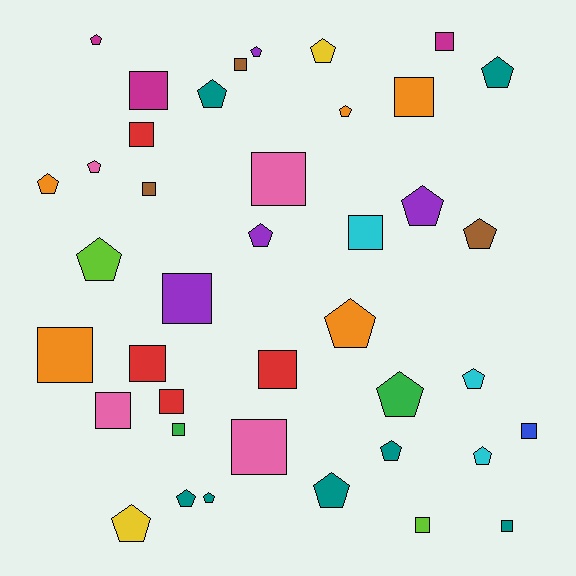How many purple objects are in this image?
There are 4 purple objects.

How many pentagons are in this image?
There are 21 pentagons.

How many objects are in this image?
There are 40 objects.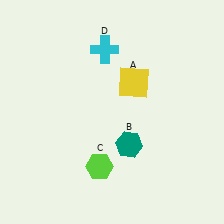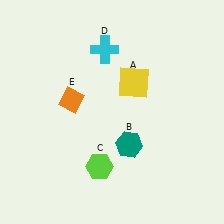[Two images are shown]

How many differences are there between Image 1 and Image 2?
There is 1 difference between the two images.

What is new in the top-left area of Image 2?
An orange diamond (E) was added in the top-left area of Image 2.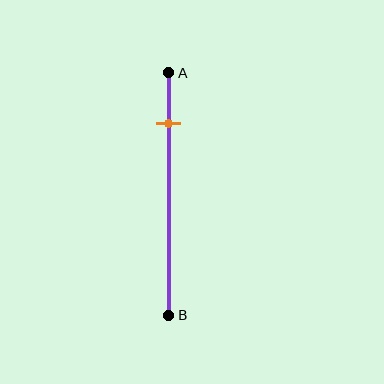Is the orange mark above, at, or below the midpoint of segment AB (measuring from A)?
The orange mark is above the midpoint of segment AB.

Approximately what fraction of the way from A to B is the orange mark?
The orange mark is approximately 20% of the way from A to B.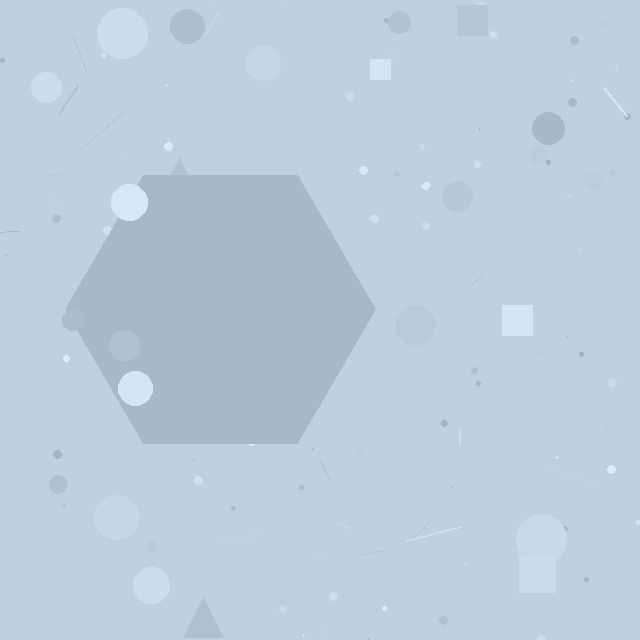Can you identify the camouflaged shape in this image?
The camouflaged shape is a hexagon.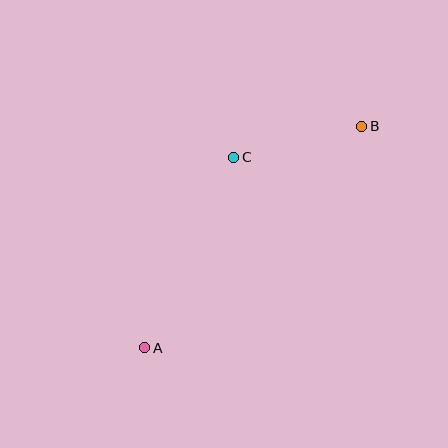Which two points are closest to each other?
Points B and C are closest to each other.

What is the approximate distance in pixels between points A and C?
The distance between A and C is approximately 211 pixels.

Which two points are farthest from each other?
Points A and B are farthest from each other.